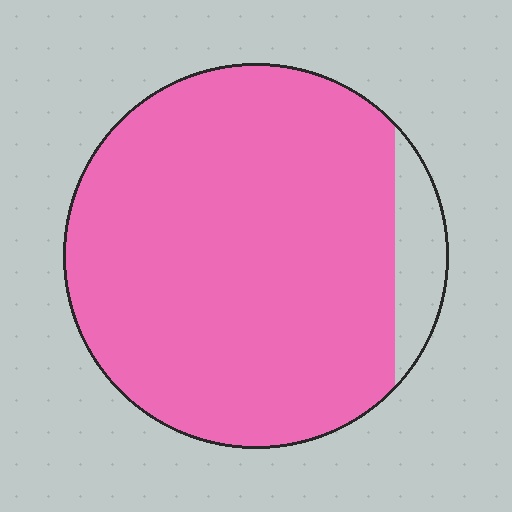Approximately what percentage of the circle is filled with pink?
Approximately 90%.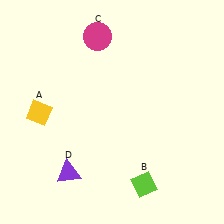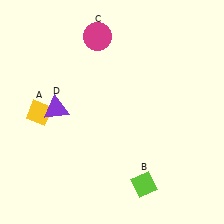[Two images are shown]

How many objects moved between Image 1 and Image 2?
1 object moved between the two images.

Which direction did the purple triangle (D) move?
The purple triangle (D) moved up.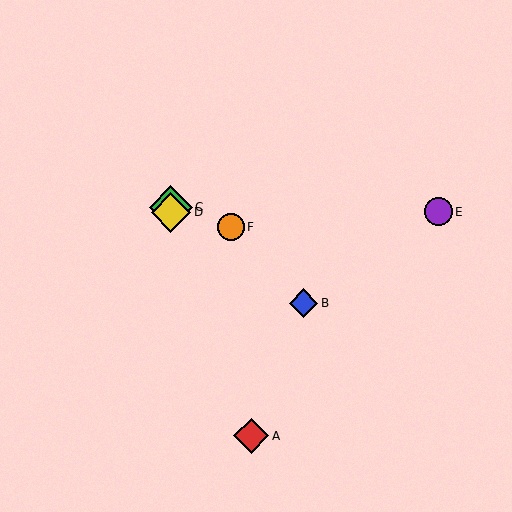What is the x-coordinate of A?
Object A is at x≈251.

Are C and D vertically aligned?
Yes, both are at x≈171.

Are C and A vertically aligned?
No, C is at x≈171 and A is at x≈251.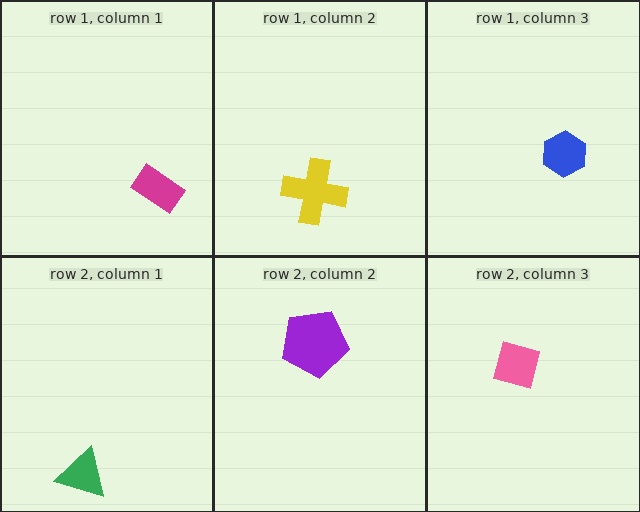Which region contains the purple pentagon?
The row 2, column 2 region.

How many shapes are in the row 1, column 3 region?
1.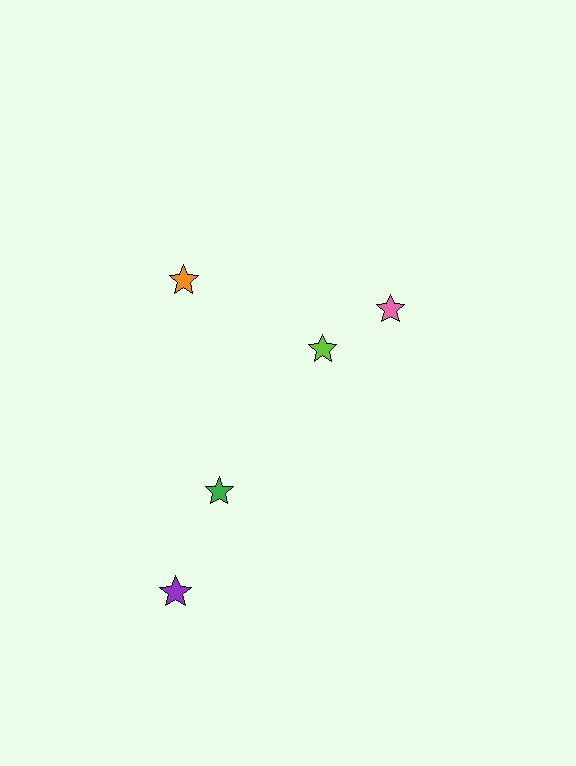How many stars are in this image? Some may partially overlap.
There are 5 stars.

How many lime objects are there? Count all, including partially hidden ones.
There is 1 lime object.